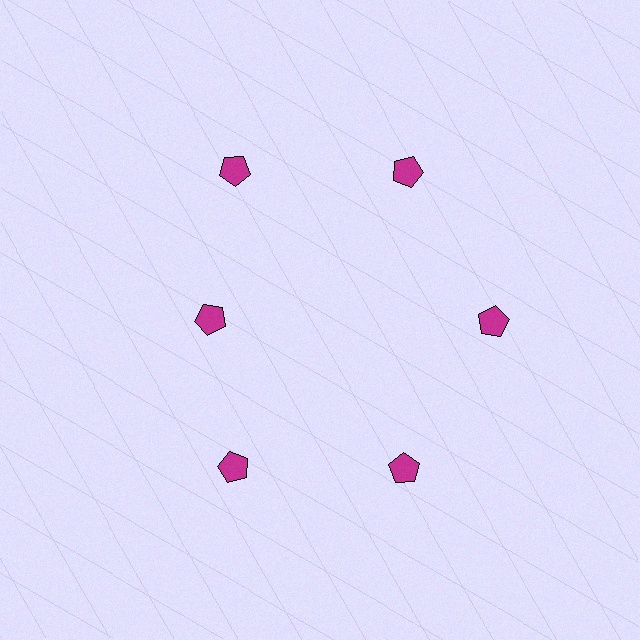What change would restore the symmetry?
The symmetry would be restored by moving it outward, back onto the ring so that all 6 pentagons sit at equal angles and equal distance from the center.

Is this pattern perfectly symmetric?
No. The 6 magenta pentagons are arranged in a ring, but one element near the 9 o'clock position is pulled inward toward the center, breaking the 6-fold rotational symmetry.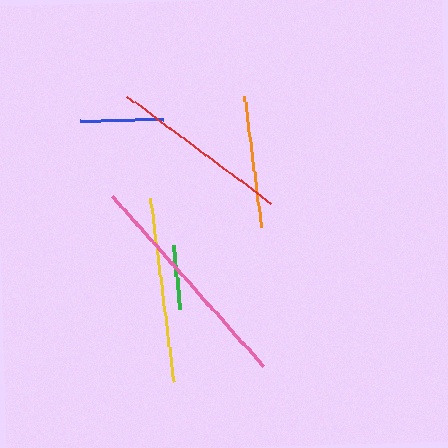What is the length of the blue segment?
The blue segment is approximately 83 pixels long.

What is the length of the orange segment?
The orange segment is approximately 132 pixels long.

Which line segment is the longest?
The pink line is the longest at approximately 228 pixels.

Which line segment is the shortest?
The green line is the shortest at approximately 64 pixels.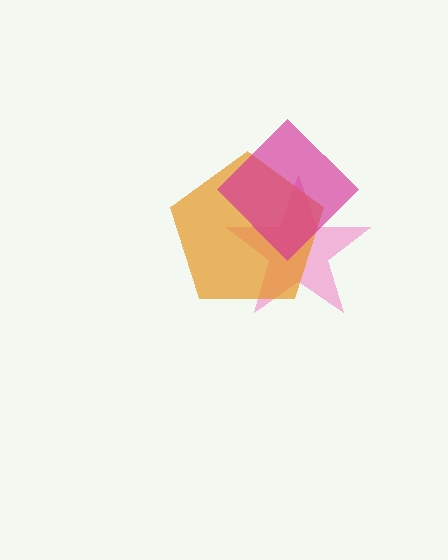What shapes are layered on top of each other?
The layered shapes are: a pink star, an orange pentagon, a magenta diamond.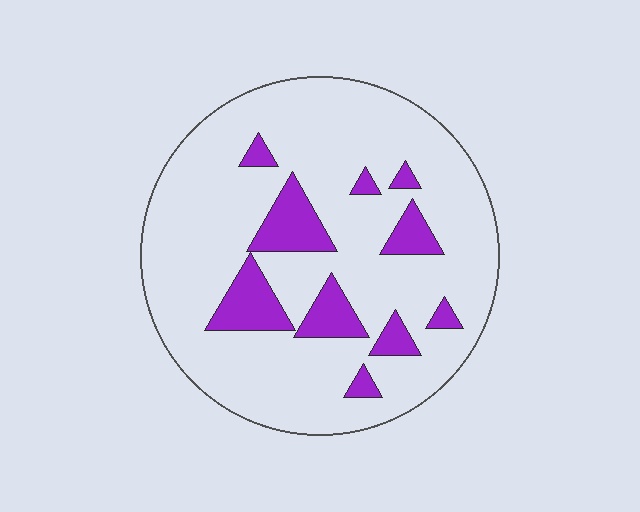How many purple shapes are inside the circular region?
10.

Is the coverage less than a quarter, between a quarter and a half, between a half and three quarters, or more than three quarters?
Less than a quarter.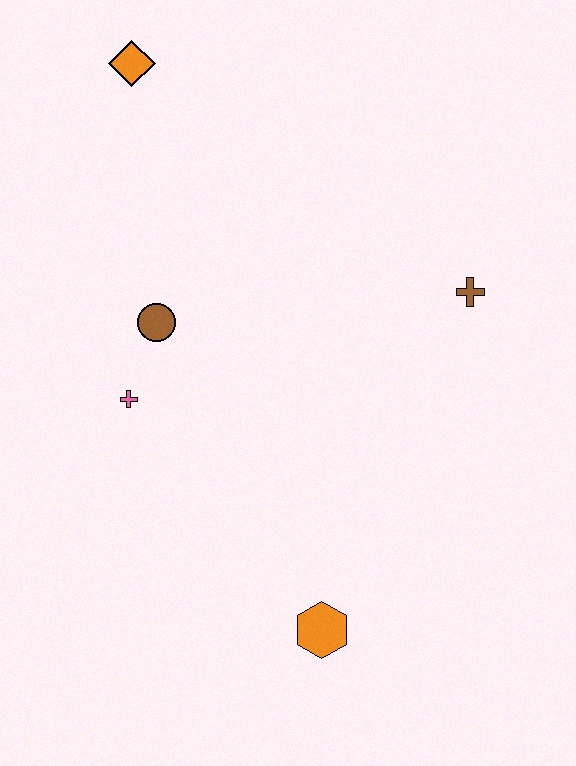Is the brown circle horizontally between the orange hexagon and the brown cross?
No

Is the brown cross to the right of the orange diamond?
Yes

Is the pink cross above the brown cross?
No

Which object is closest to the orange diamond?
The brown circle is closest to the orange diamond.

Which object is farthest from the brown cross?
The orange diamond is farthest from the brown cross.